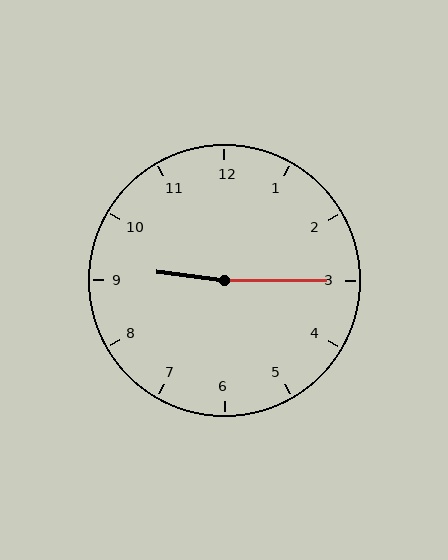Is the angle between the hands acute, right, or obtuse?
It is obtuse.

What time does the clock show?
9:15.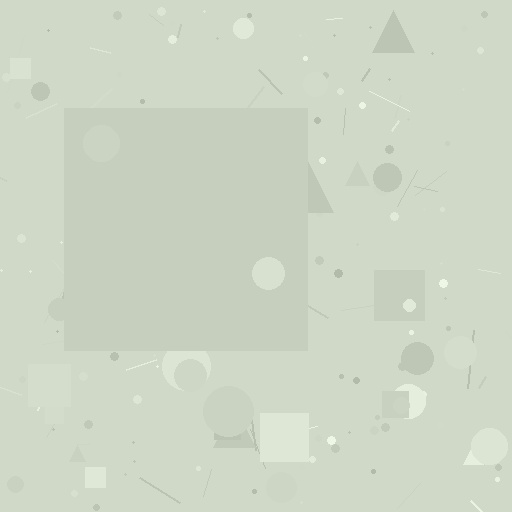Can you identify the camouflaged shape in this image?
The camouflaged shape is a square.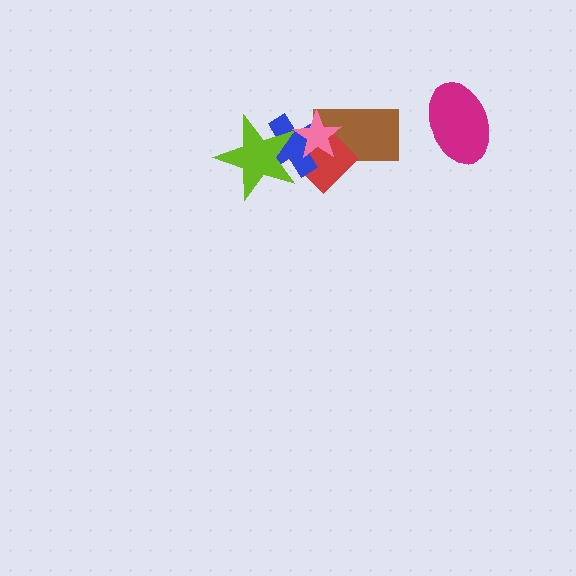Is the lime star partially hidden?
Yes, it is partially covered by another shape.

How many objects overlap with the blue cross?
4 objects overlap with the blue cross.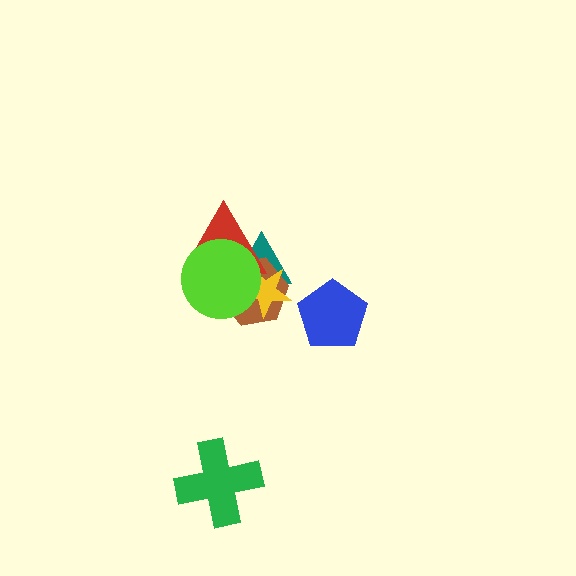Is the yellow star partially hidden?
Yes, it is partially covered by another shape.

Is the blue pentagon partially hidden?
No, no other shape covers it.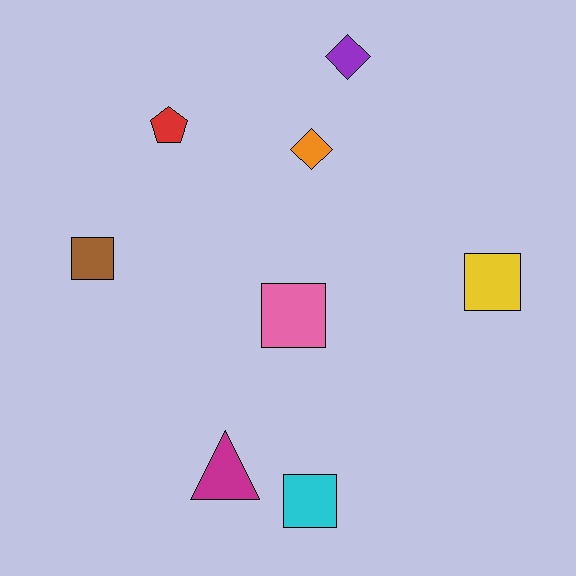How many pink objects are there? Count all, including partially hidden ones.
There is 1 pink object.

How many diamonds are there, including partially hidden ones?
There are 2 diamonds.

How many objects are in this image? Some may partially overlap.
There are 8 objects.